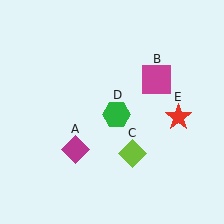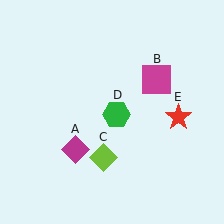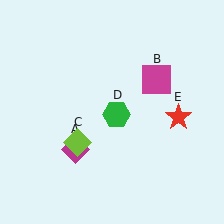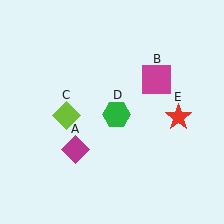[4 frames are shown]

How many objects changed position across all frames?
1 object changed position: lime diamond (object C).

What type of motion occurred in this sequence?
The lime diamond (object C) rotated clockwise around the center of the scene.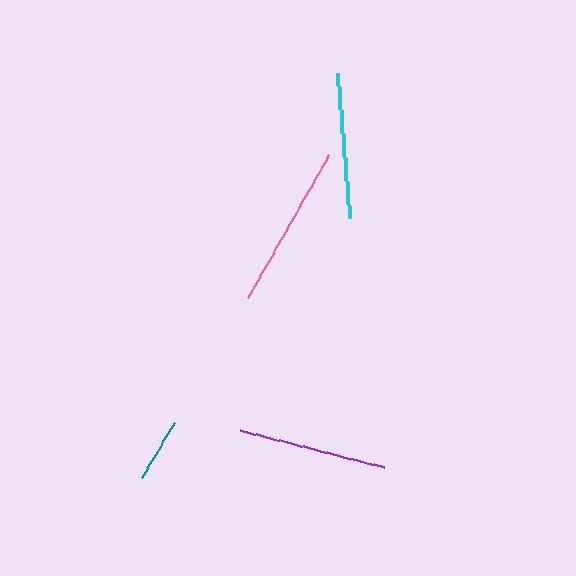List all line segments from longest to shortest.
From longest to shortest: pink, purple, cyan, teal.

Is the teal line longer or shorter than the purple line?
The purple line is longer than the teal line.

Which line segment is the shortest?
The teal line is the shortest at approximately 64 pixels.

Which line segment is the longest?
The pink line is the longest at approximately 164 pixels.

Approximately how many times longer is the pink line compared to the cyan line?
The pink line is approximately 1.1 times the length of the cyan line.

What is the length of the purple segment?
The purple segment is approximately 149 pixels long.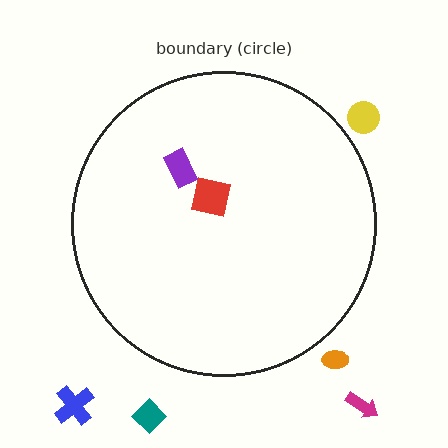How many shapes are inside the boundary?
2 inside, 5 outside.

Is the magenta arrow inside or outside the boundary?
Outside.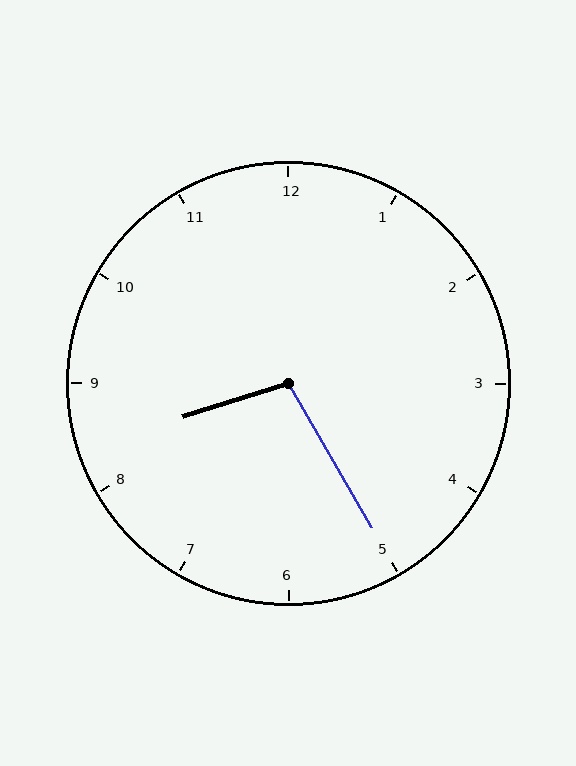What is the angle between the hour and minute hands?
Approximately 102 degrees.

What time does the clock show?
8:25.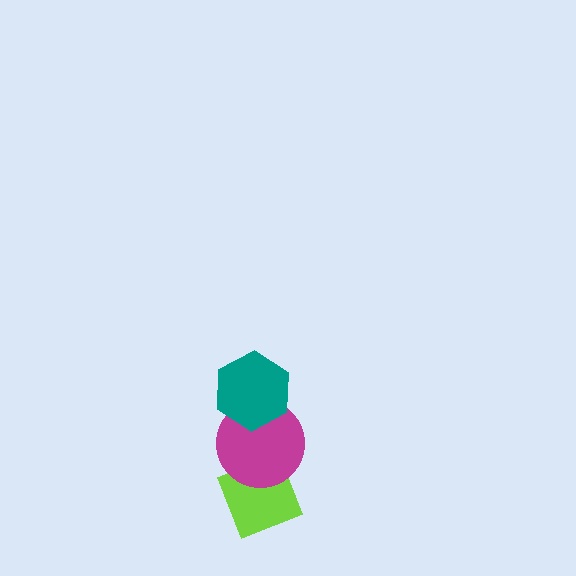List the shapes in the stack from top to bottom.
From top to bottom: the teal hexagon, the magenta circle, the lime diamond.